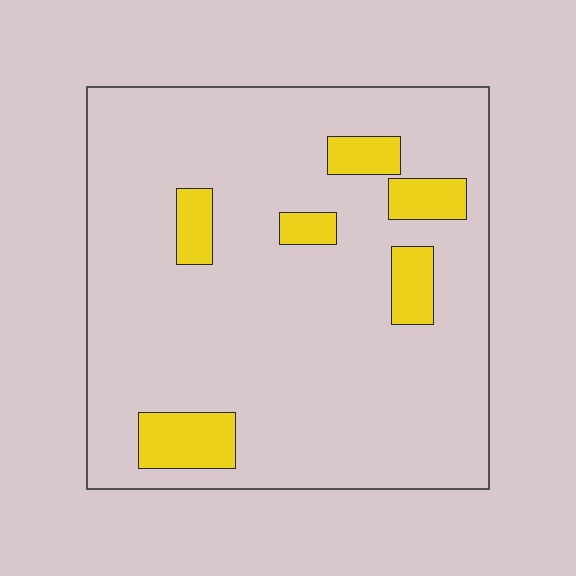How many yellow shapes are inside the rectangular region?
6.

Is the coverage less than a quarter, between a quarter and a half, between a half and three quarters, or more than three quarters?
Less than a quarter.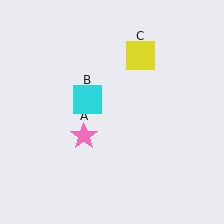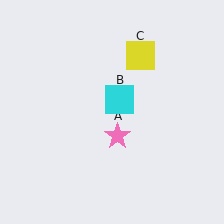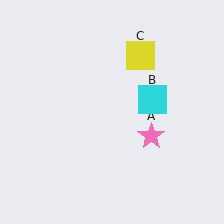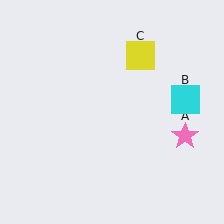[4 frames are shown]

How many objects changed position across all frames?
2 objects changed position: pink star (object A), cyan square (object B).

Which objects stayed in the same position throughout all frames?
Yellow square (object C) remained stationary.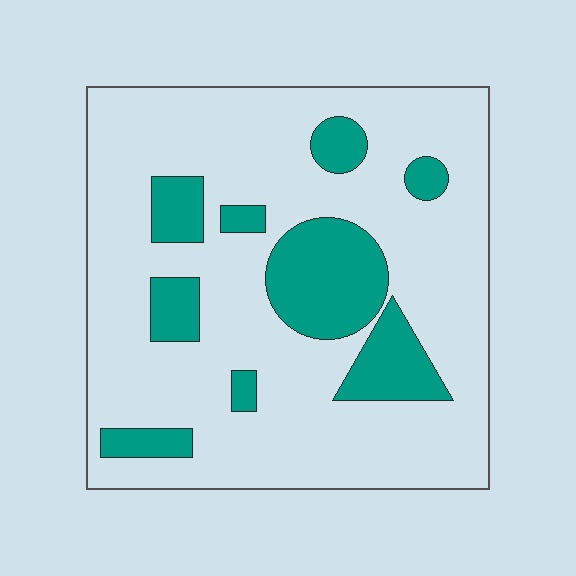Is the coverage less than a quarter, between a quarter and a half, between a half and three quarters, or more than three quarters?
Less than a quarter.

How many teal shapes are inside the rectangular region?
9.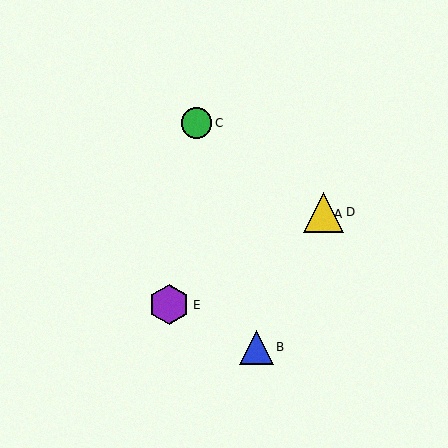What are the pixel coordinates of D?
Object D is at (323, 212).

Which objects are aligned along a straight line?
Objects A, D, E are aligned along a straight line.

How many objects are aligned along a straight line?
3 objects (A, D, E) are aligned along a straight line.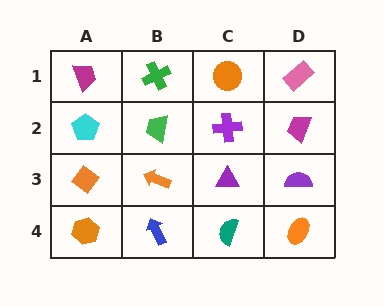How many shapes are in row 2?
4 shapes.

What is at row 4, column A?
An orange hexagon.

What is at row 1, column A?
A magenta trapezoid.